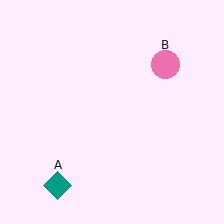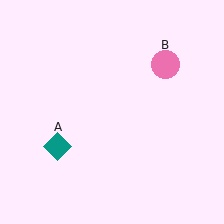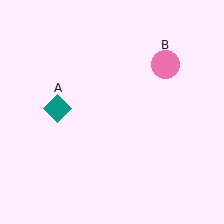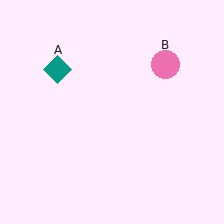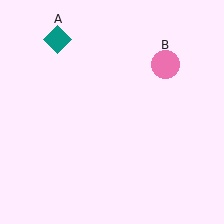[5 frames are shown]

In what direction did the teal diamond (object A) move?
The teal diamond (object A) moved up.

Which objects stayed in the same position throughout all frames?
Pink circle (object B) remained stationary.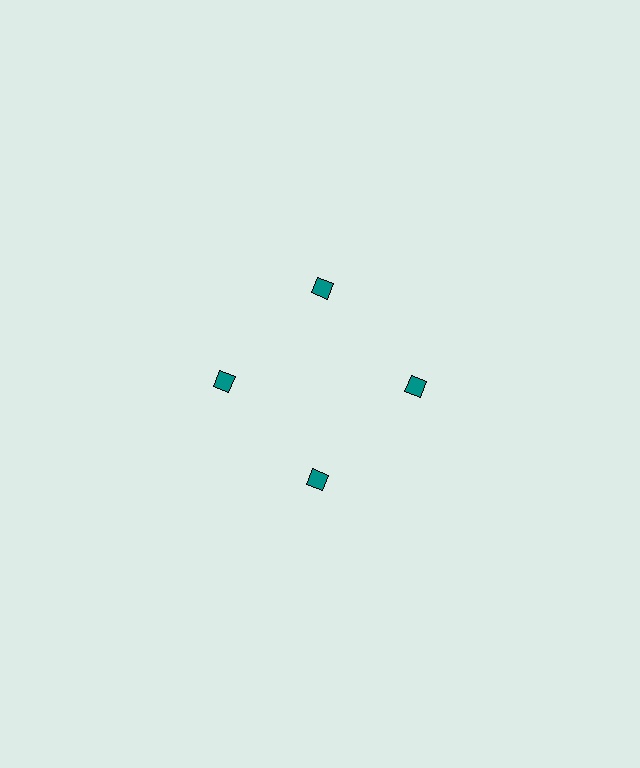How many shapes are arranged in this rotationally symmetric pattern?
There are 4 shapes, arranged in 4 groups of 1.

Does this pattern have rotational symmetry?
Yes, this pattern has 4-fold rotational symmetry. It looks the same after rotating 90 degrees around the center.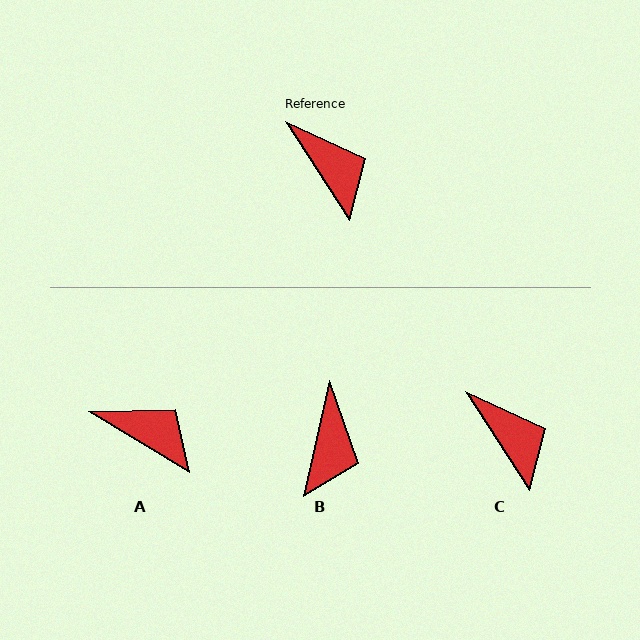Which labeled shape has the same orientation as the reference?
C.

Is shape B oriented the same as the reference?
No, it is off by about 45 degrees.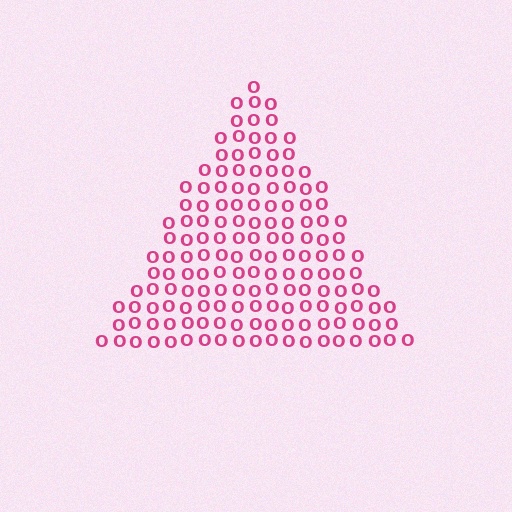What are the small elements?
The small elements are letter O's.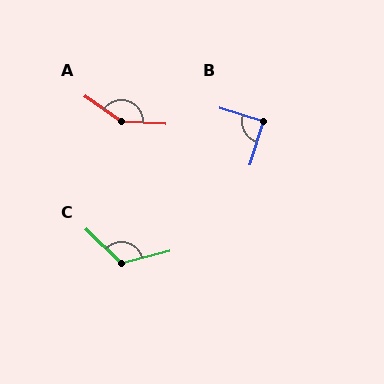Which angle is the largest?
A, at approximately 149 degrees.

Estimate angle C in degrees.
Approximately 122 degrees.